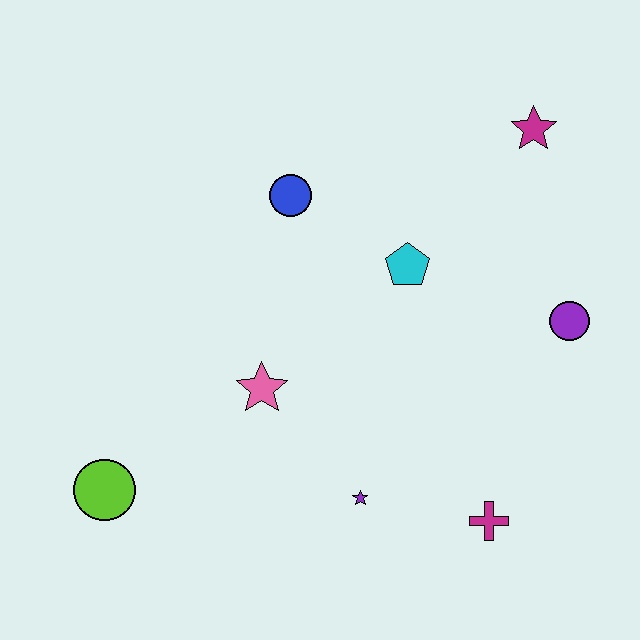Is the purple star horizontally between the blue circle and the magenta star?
Yes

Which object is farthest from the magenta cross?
The magenta star is farthest from the magenta cross.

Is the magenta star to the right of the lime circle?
Yes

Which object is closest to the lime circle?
The pink star is closest to the lime circle.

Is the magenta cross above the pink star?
No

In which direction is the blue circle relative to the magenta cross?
The blue circle is above the magenta cross.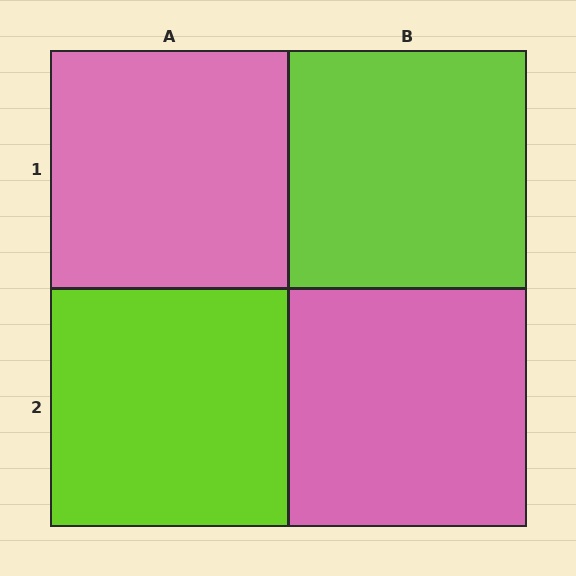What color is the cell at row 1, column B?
Lime.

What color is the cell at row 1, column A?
Pink.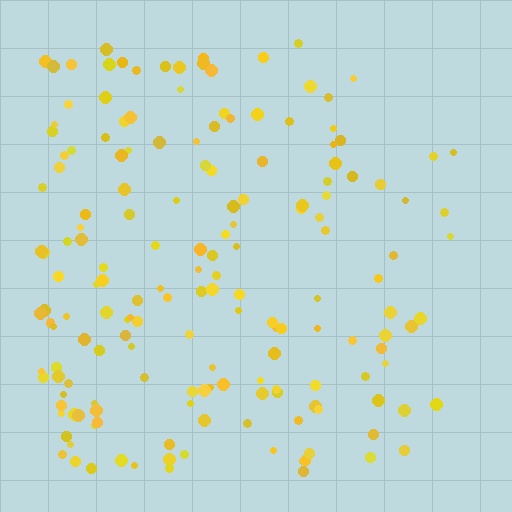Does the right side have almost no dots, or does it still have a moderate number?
Still a moderate number, just noticeably fewer than the left.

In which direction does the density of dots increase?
From right to left, with the left side densest.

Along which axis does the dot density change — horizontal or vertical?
Horizontal.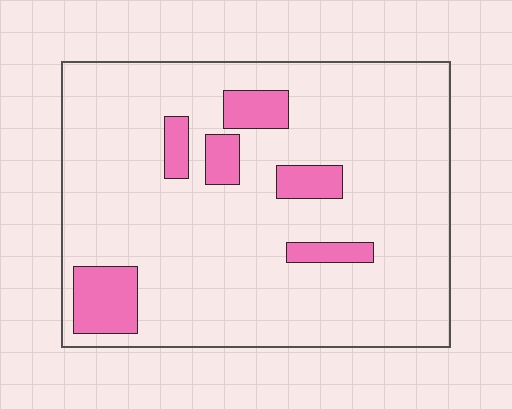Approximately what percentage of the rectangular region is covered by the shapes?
Approximately 15%.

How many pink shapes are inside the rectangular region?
6.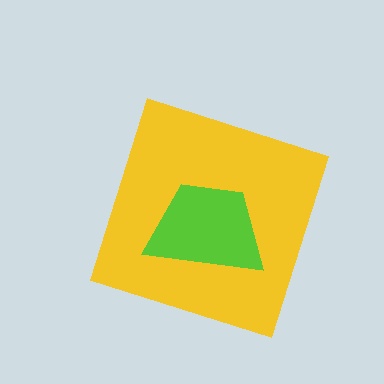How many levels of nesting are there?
2.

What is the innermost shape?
The lime trapezoid.